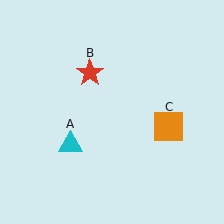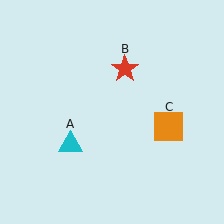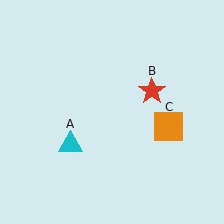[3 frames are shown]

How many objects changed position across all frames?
1 object changed position: red star (object B).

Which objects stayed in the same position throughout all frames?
Cyan triangle (object A) and orange square (object C) remained stationary.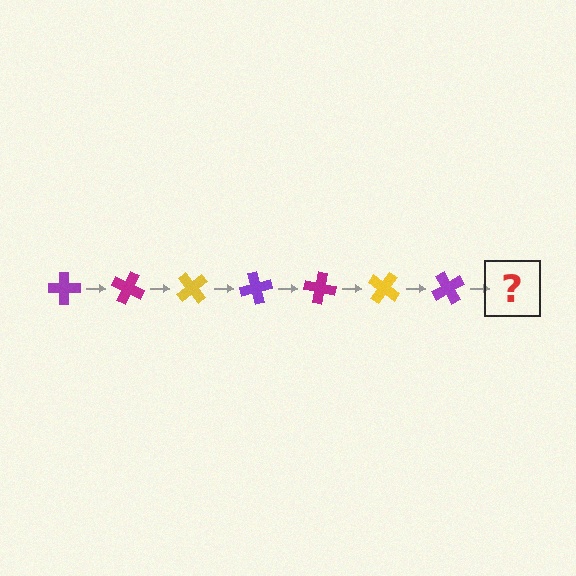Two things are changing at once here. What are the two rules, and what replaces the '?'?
The two rules are that it rotates 25 degrees each step and the color cycles through purple, magenta, and yellow. The '?' should be a magenta cross, rotated 175 degrees from the start.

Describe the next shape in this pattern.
It should be a magenta cross, rotated 175 degrees from the start.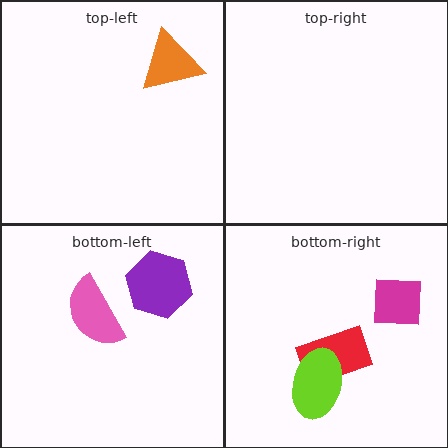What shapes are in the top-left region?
The orange triangle.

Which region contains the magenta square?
The bottom-right region.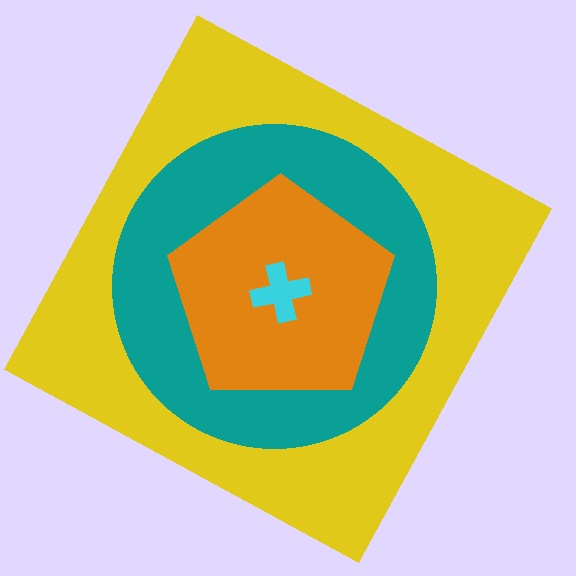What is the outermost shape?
The yellow square.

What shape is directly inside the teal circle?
The orange pentagon.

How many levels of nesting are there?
4.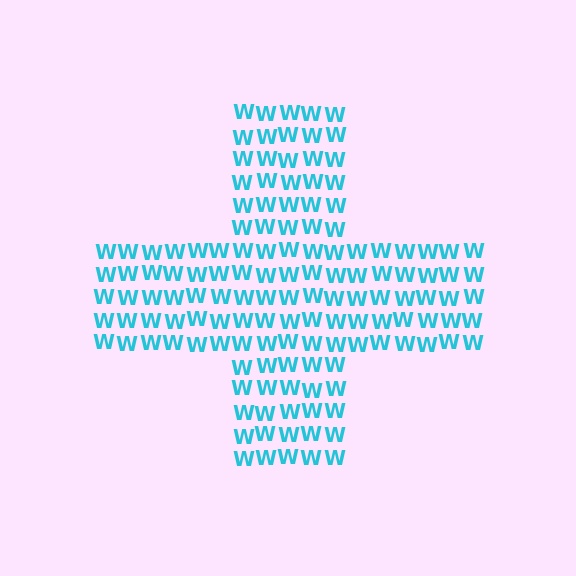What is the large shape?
The large shape is a cross.